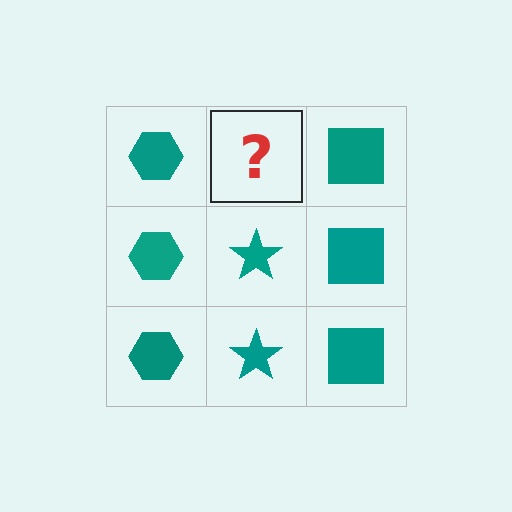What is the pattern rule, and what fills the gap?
The rule is that each column has a consistent shape. The gap should be filled with a teal star.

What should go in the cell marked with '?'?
The missing cell should contain a teal star.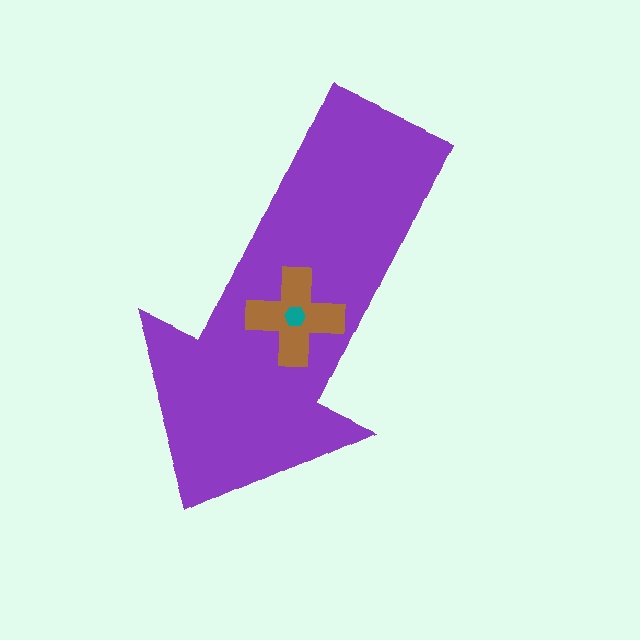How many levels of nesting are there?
3.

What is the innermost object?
The teal hexagon.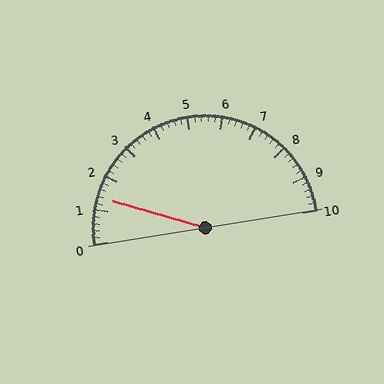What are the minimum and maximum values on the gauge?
The gauge ranges from 0 to 10.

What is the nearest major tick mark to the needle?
The nearest major tick mark is 1.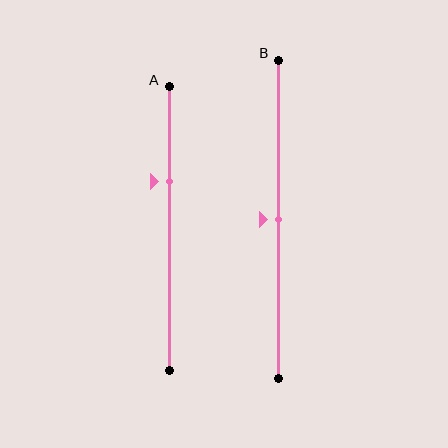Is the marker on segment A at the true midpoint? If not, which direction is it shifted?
No, the marker on segment A is shifted upward by about 17% of the segment length.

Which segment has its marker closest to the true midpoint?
Segment B has its marker closest to the true midpoint.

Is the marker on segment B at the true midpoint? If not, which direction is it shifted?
Yes, the marker on segment B is at the true midpoint.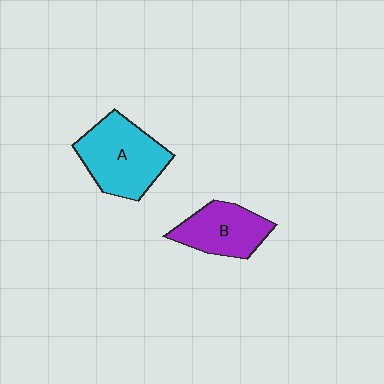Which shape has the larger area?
Shape A (cyan).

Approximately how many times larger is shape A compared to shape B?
Approximately 1.3 times.